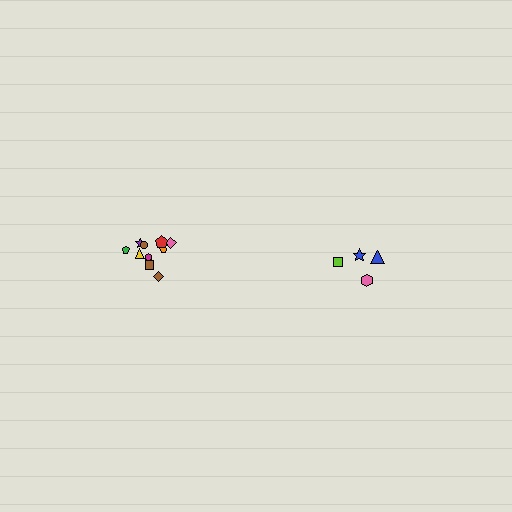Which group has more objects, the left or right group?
The left group.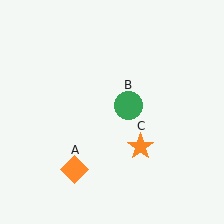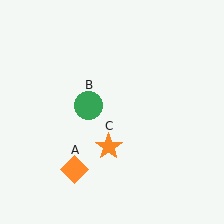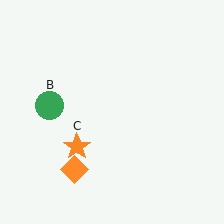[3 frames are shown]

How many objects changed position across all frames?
2 objects changed position: green circle (object B), orange star (object C).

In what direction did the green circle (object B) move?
The green circle (object B) moved left.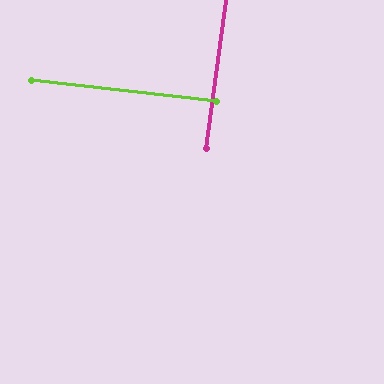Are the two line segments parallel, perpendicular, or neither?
Perpendicular — they meet at approximately 89°.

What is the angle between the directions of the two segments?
Approximately 89 degrees.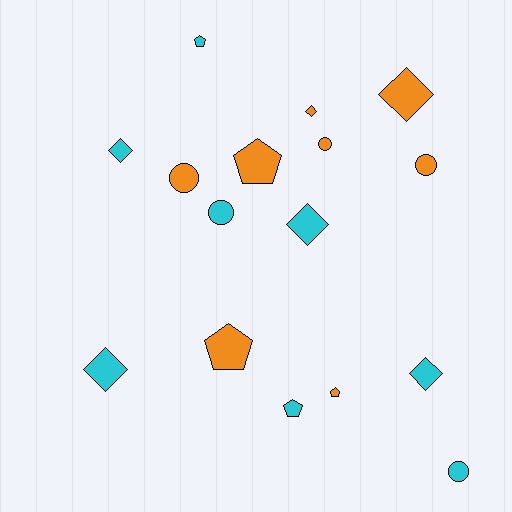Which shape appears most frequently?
Diamond, with 6 objects.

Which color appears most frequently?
Cyan, with 8 objects.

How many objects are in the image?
There are 16 objects.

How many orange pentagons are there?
There are 3 orange pentagons.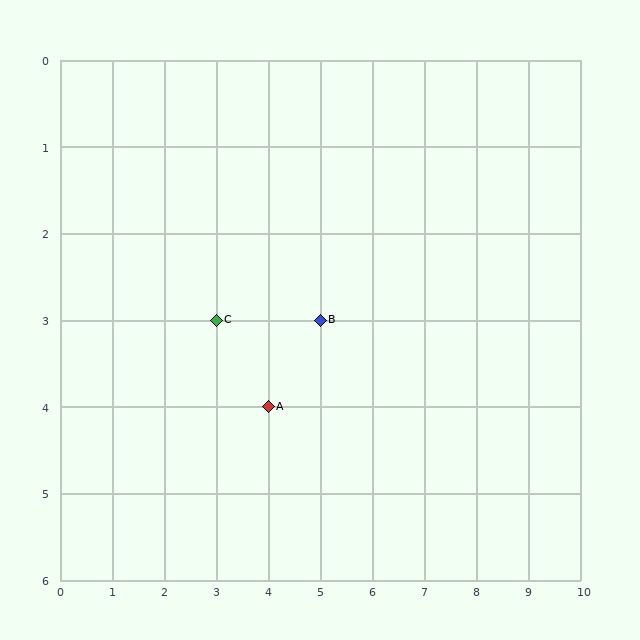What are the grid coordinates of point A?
Point A is at grid coordinates (4, 4).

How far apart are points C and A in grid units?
Points C and A are 1 column and 1 row apart (about 1.4 grid units diagonally).